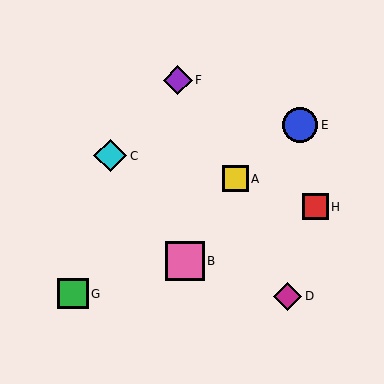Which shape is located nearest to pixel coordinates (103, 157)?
The cyan diamond (labeled C) at (110, 156) is nearest to that location.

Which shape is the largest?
The pink square (labeled B) is the largest.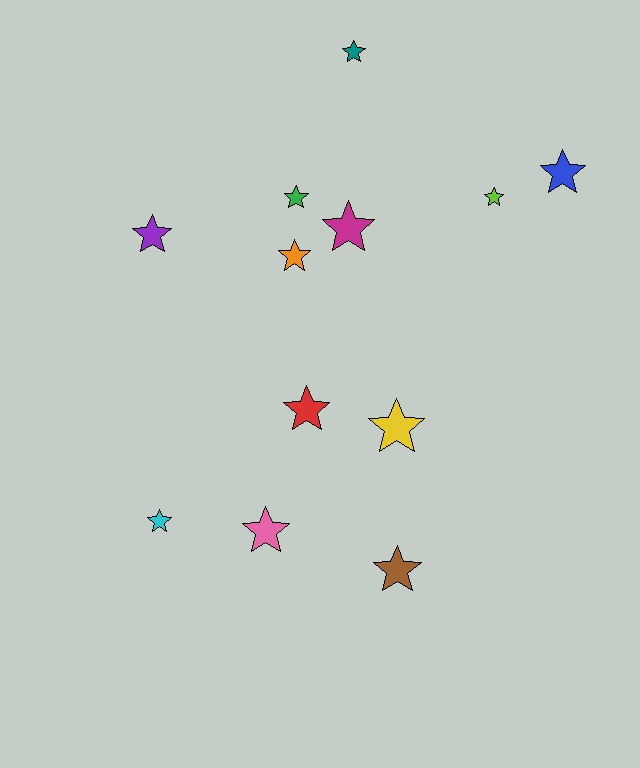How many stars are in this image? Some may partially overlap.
There are 12 stars.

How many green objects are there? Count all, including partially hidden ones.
There is 1 green object.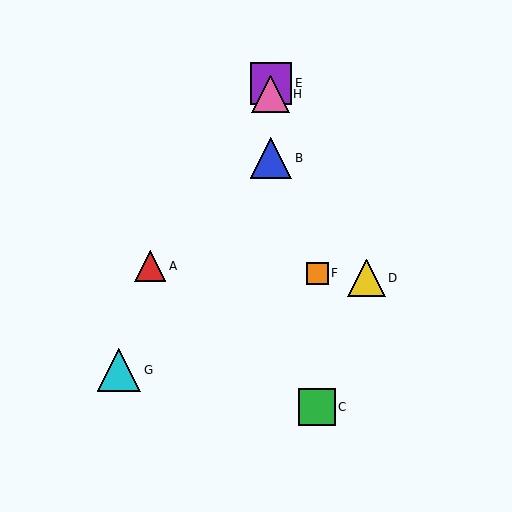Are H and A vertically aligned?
No, H is at x≈271 and A is at x≈150.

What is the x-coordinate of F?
Object F is at x≈317.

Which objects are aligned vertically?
Objects B, E, H are aligned vertically.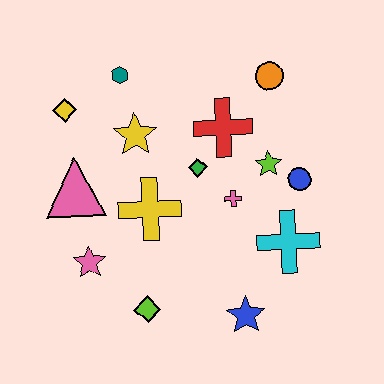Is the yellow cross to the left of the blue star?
Yes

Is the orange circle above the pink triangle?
Yes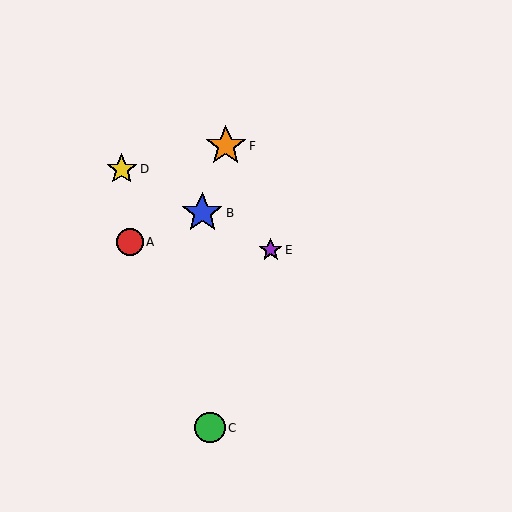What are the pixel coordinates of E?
Object E is at (271, 250).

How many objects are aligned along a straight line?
3 objects (B, D, E) are aligned along a straight line.